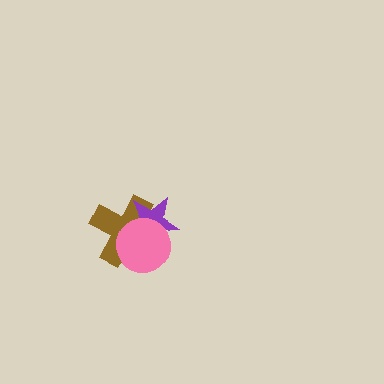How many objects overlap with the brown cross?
2 objects overlap with the brown cross.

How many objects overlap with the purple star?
2 objects overlap with the purple star.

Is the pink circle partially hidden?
No, no other shape covers it.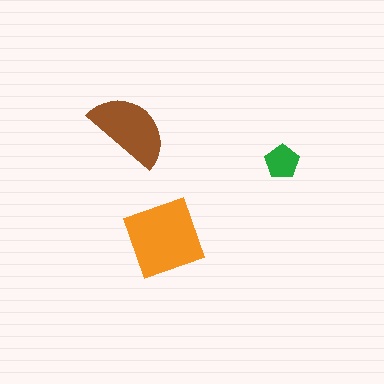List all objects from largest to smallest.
The orange diamond, the brown semicircle, the green pentagon.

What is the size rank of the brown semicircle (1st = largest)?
2nd.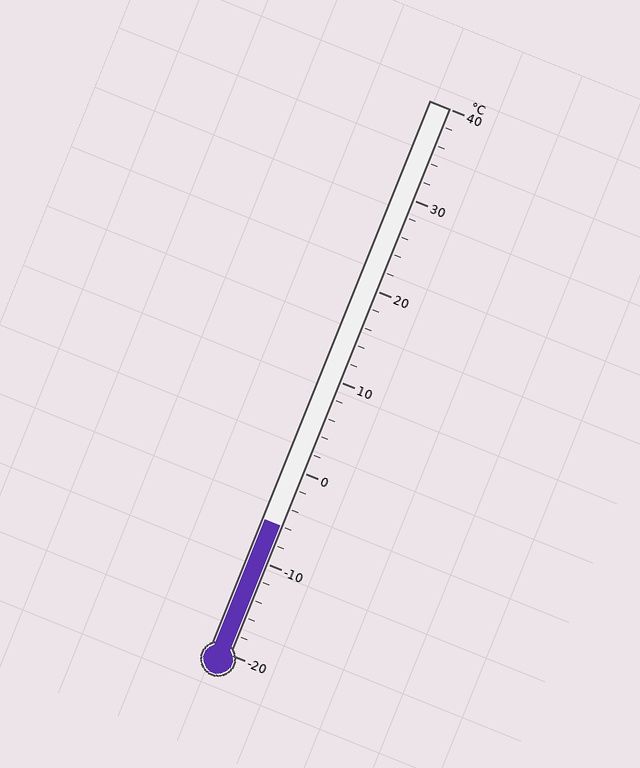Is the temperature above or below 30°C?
The temperature is below 30°C.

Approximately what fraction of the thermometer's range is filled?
The thermometer is filled to approximately 25% of its range.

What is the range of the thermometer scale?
The thermometer scale ranges from -20°C to 40°C.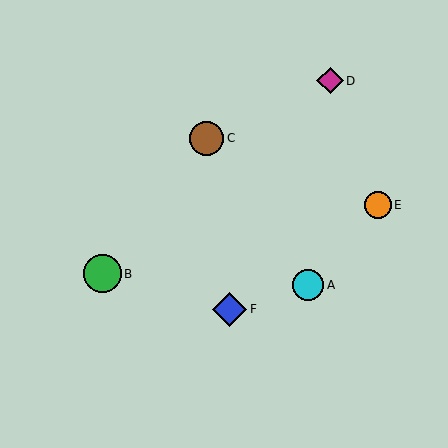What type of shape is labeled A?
Shape A is a cyan circle.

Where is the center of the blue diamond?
The center of the blue diamond is at (230, 309).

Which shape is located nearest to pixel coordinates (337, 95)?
The magenta diamond (labeled D) at (330, 81) is nearest to that location.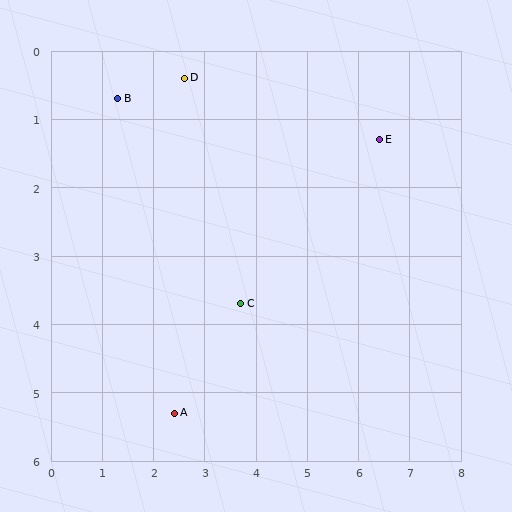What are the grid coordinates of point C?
Point C is at approximately (3.7, 3.7).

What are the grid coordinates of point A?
Point A is at approximately (2.4, 5.3).